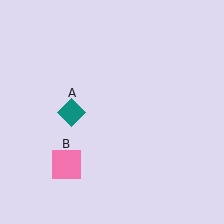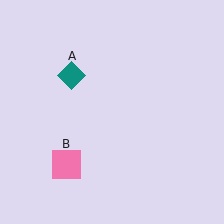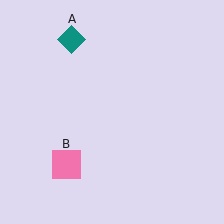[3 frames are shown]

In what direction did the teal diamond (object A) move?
The teal diamond (object A) moved up.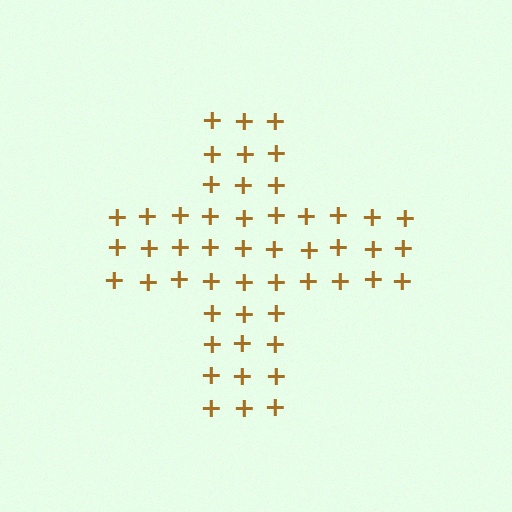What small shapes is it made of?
It is made of small plus signs.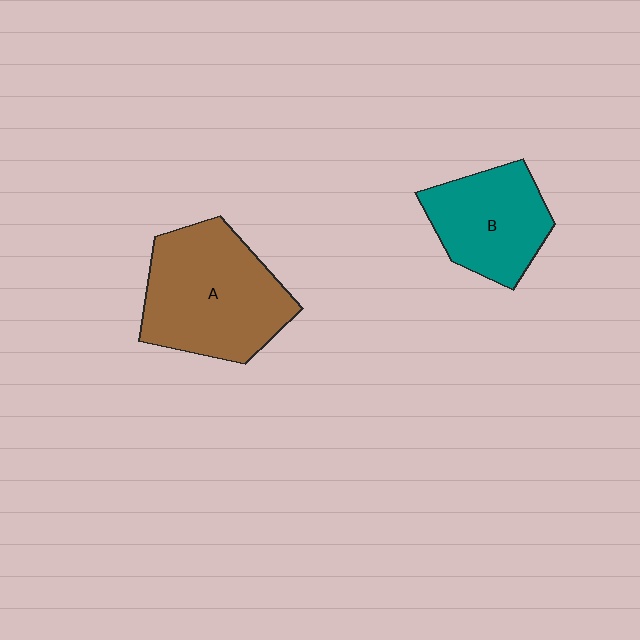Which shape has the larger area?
Shape A (brown).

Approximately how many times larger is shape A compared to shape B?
Approximately 1.4 times.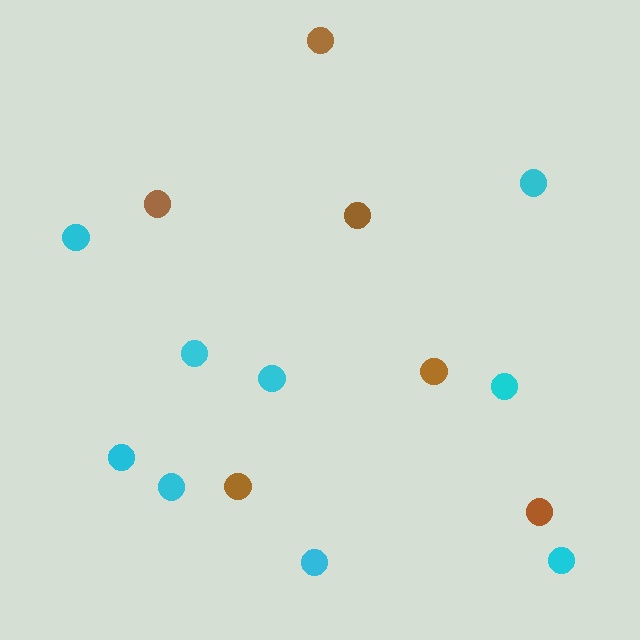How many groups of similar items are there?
There are 2 groups: one group of brown circles (6) and one group of cyan circles (9).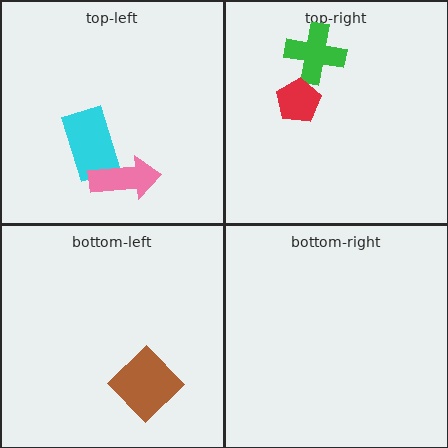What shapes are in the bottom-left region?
The brown diamond.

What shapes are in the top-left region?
The cyan rectangle, the pink arrow.